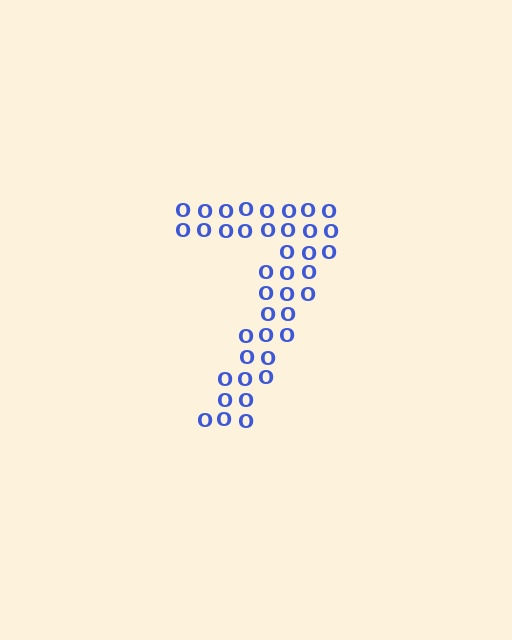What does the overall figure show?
The overall figure shows the digit 7.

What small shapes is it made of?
It is made of small letter O's.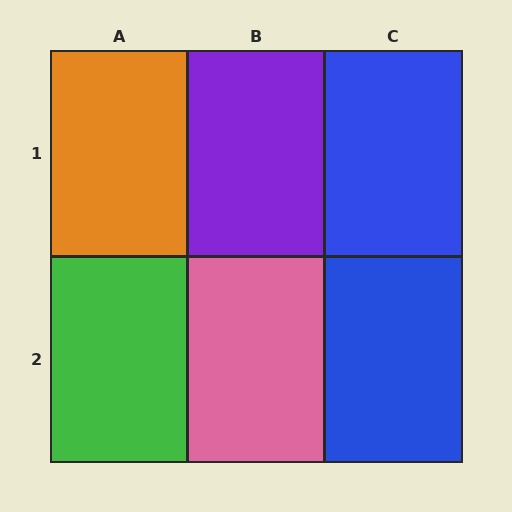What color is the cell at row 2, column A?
Green.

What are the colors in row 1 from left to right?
Orange, purple, blue.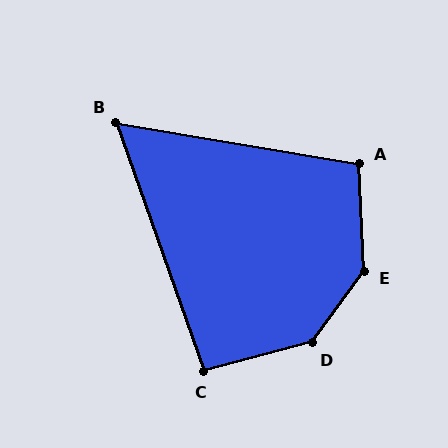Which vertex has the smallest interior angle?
B, at approximately 61 degrees.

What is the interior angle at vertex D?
Approximately 141 degrees (obtuse).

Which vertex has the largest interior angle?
E, at approximately 141 degrees.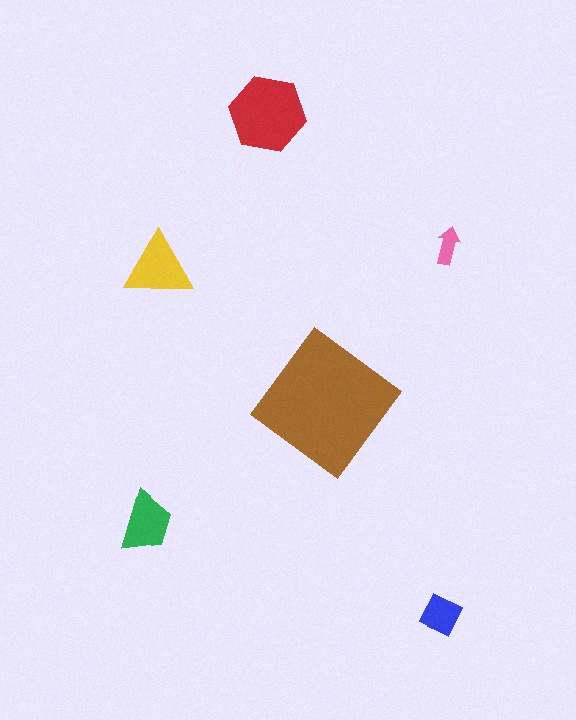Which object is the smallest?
The pink arrow.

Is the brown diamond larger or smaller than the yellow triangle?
Larger.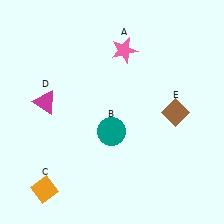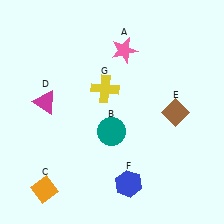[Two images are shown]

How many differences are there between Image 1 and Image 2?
There are 2 differences between the two images.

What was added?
A blue hexagon (F), a yellow cross (G) were added in Image 2.